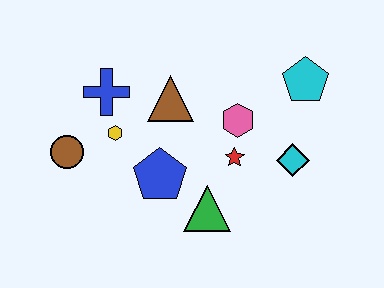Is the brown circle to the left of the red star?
Yes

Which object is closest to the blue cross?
The yellow hexagon is closest to the blue cross.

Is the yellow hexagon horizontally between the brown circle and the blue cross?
No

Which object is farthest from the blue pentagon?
The cyan pentagon is farthest from the blue pentagon.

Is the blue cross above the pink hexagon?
Yes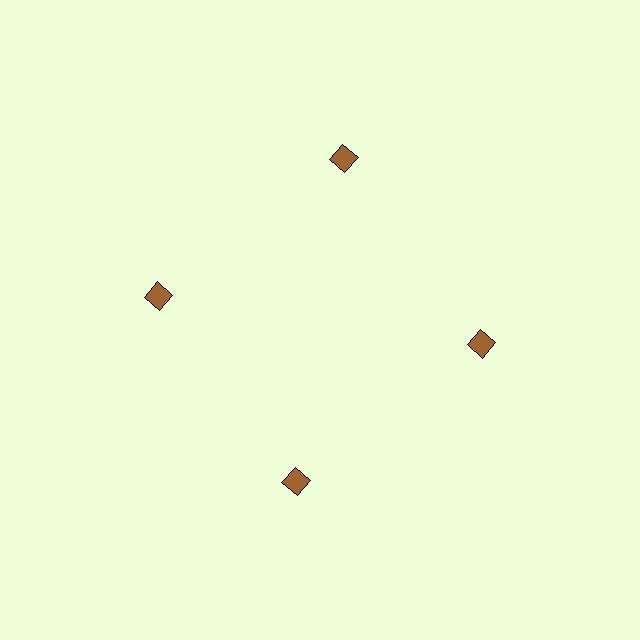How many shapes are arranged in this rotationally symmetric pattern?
There are 4 shapes, arranged in 4 groups of 1.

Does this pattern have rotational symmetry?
Yes, this pattern has 4-fold rotational symmetry. It looks the same after rotating 90 degrees around the center.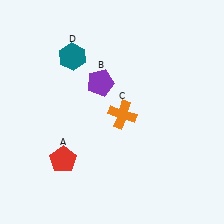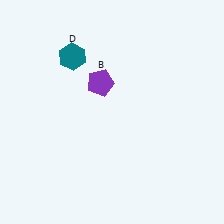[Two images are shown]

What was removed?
The red pentagon (A), the orange cross (C) were removed in Image 2.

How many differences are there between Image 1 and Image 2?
There are 2 differences between the two images.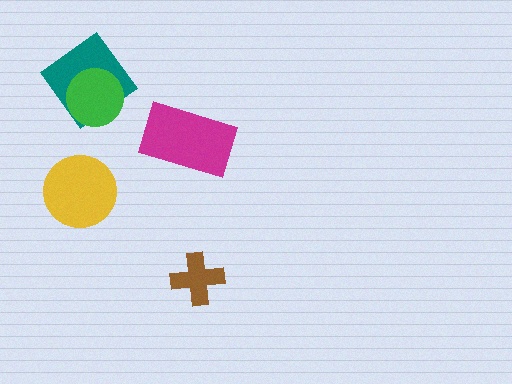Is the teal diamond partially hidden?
Yes, it is partially covered by another shape.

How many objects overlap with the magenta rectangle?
0 objects overlap with the magenta rectangle.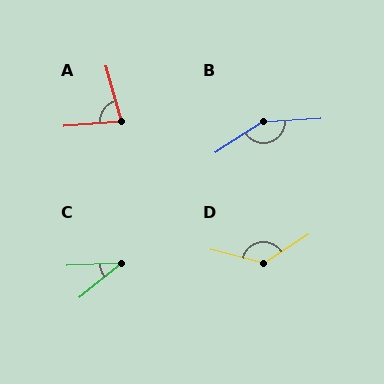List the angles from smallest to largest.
C (37°), A (79°), D (133°), B (150°).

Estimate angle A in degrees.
Approximately 79 degrees.